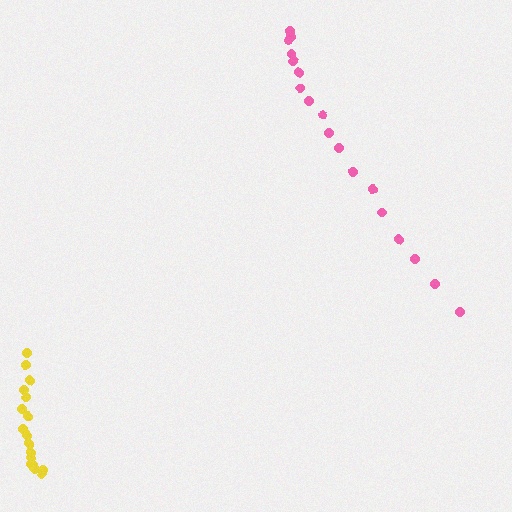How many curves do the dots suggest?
There are 2 distinct paths.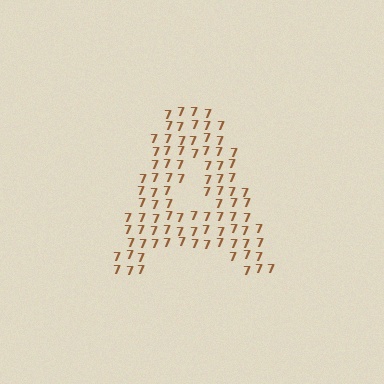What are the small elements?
The small elements are digit 7's.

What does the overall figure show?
The overall figure shows the letter A.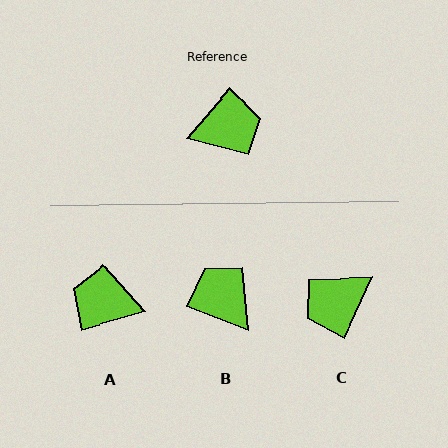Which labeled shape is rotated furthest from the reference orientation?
C, about 163 degrees away.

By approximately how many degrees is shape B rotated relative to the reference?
Approximately 110 degrees counter-clockwise.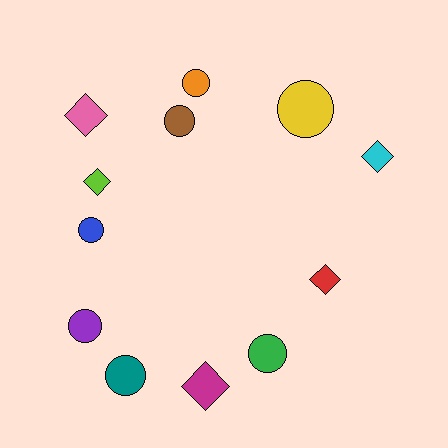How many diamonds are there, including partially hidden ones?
There are 5 diamonds.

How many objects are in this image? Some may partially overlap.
There are 12 objects.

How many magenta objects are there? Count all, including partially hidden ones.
There is 1 magenta object.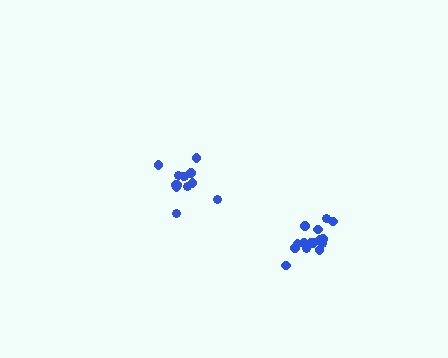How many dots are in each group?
Group 1: 13 dots, Group 2: 16 dots (29 total).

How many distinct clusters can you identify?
There are 2 distinct clusters.